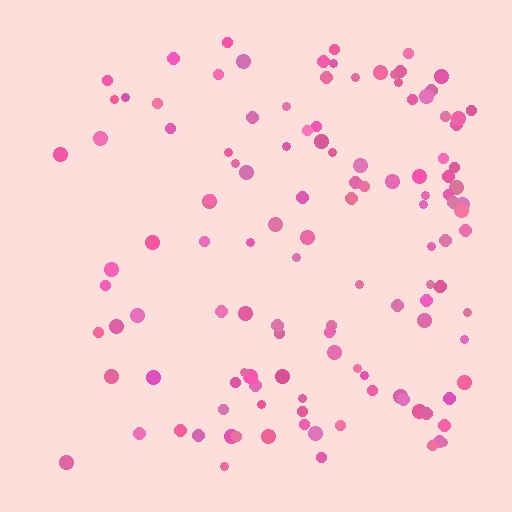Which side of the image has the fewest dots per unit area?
The left.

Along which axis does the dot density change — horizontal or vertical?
Horizontal.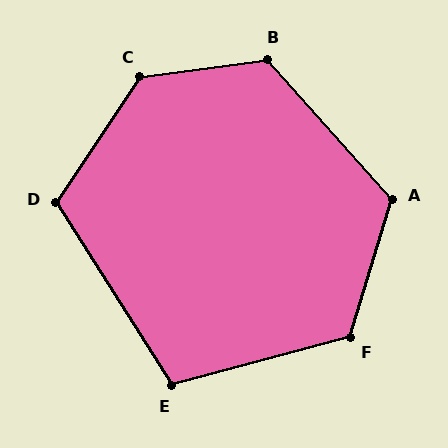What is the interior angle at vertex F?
Approximately 122 degrees (obtuse).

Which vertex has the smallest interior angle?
E, at approximately 107 degrees.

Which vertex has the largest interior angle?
C, at approximately 131 degrees.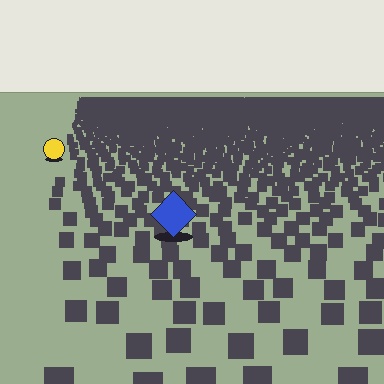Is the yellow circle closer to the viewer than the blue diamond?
No. The blue diamond is closer — you can tell from the texture gradient: the ground texture is coarser near it.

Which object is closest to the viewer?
The blue diamond is closest. The texture marks near it are larger and more spread out.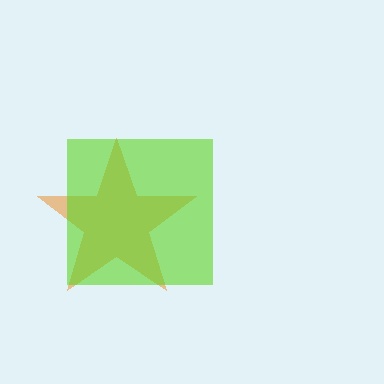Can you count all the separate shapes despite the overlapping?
Yes, there are 2 separate shapes.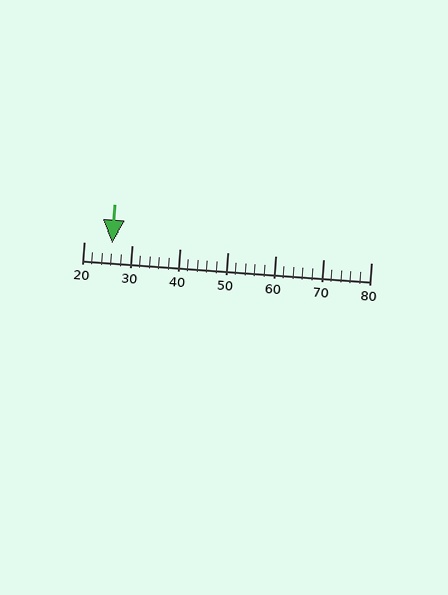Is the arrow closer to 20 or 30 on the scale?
The arrow is closer to 30.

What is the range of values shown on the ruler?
The ruler shows values from 20 to 80.